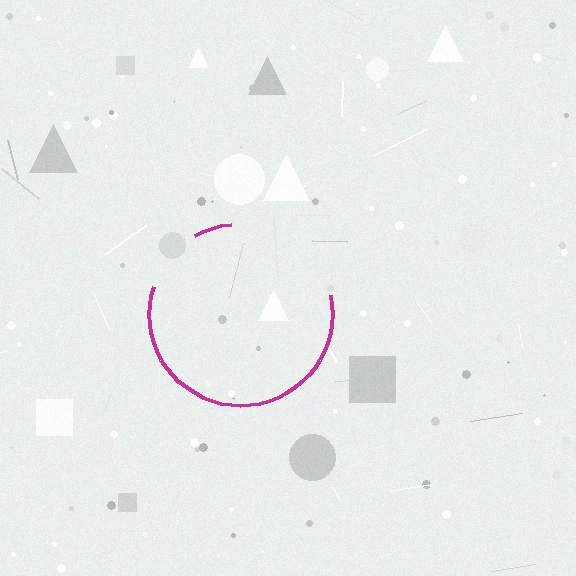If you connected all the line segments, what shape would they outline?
They would outline a circle.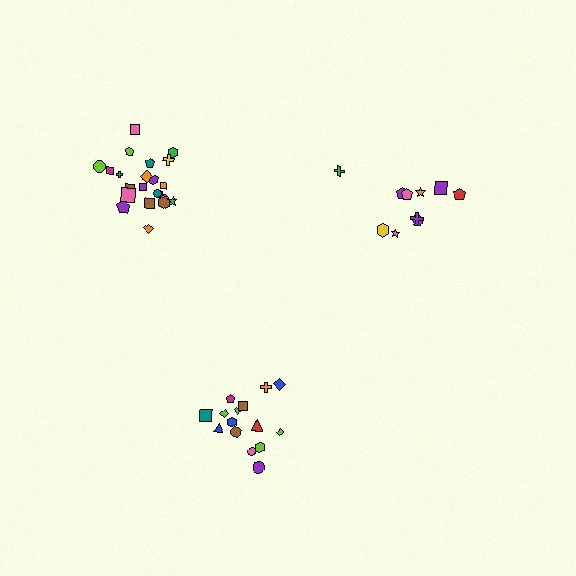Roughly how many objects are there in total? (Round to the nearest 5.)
Roughly 45 objects in total.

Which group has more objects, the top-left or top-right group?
The top-left group.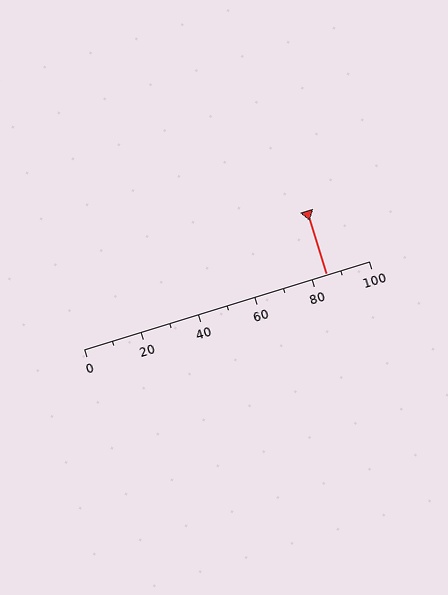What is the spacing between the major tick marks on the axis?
The major ticks are spaced 20 apart.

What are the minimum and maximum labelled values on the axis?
The axis runs from 0 to 100.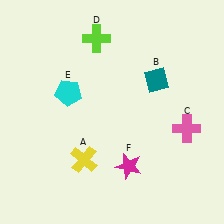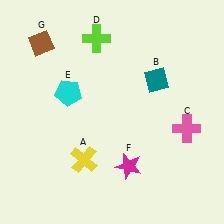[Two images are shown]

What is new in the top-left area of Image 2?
A brown diamond (G) was added in the top-left area of Image 2.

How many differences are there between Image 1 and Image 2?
There is 1 difference between the two images.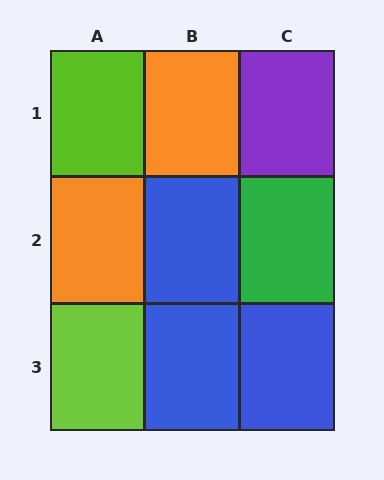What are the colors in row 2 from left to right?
Orange, blue, green.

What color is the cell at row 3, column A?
Lime.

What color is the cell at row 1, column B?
Orange.